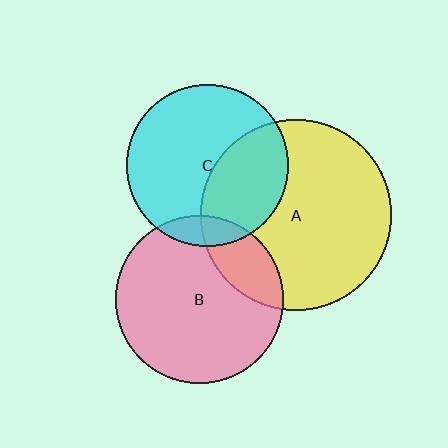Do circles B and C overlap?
Yes.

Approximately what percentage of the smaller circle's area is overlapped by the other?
Approximately 10%.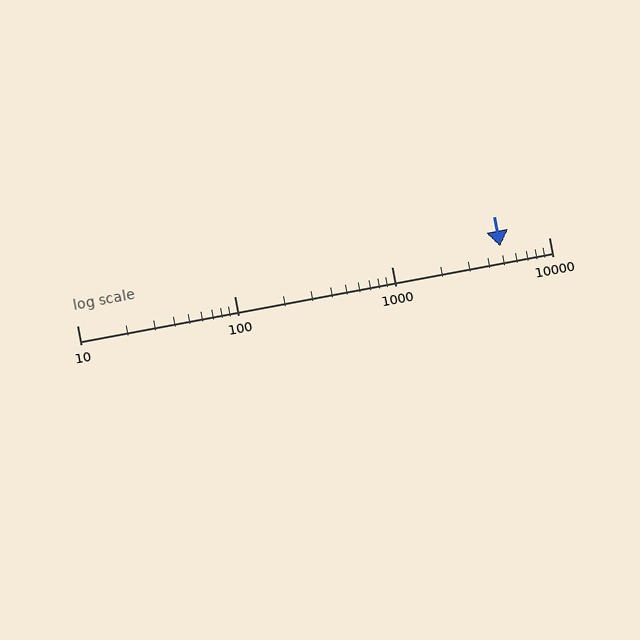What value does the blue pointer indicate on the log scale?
The pointer indicates approximately 4900.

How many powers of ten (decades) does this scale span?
The scale spans 3 decades, from 10 to 10000.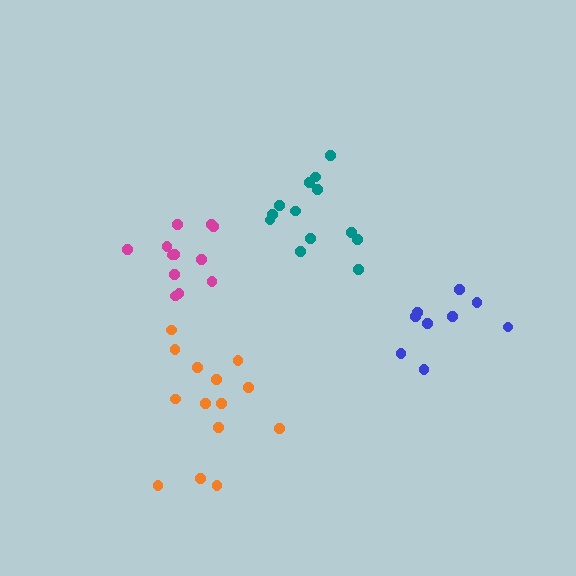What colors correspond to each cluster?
The clusters are colored: teal, orange, blue, magenta.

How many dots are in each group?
Group 1: 13 dots, Group 2: 14 dots, Group 3: 9 dots, Group 4: 12 dots (48 total).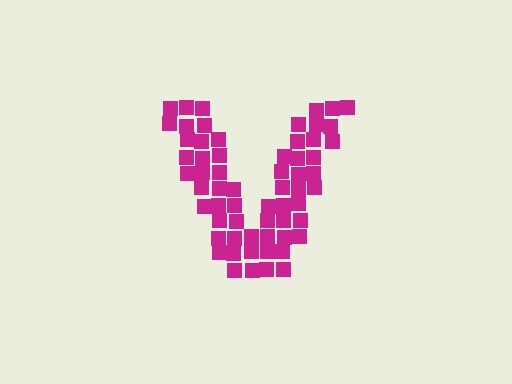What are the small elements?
The small elements are squares.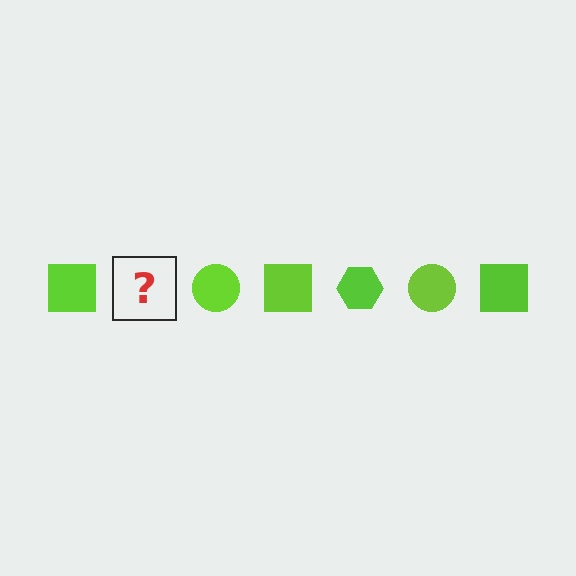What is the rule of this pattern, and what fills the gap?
The rule is that the pattern cycles through square, hexagon, circle shapes in lime. The gap should be filled with a lime hexagon.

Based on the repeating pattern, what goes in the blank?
The blank should be a lime hexagon.